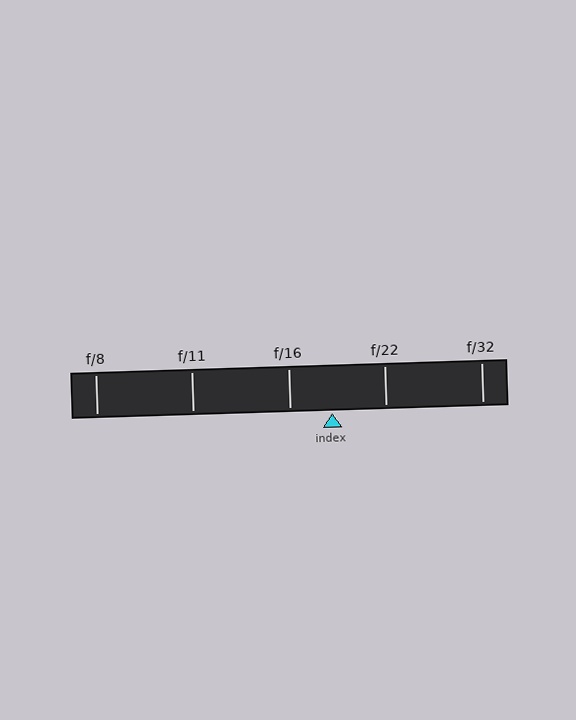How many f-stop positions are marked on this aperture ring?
There are 5 f-stop positions marked.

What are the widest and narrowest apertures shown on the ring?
The widest aperture shown is f/8 and the narrowest is f/32.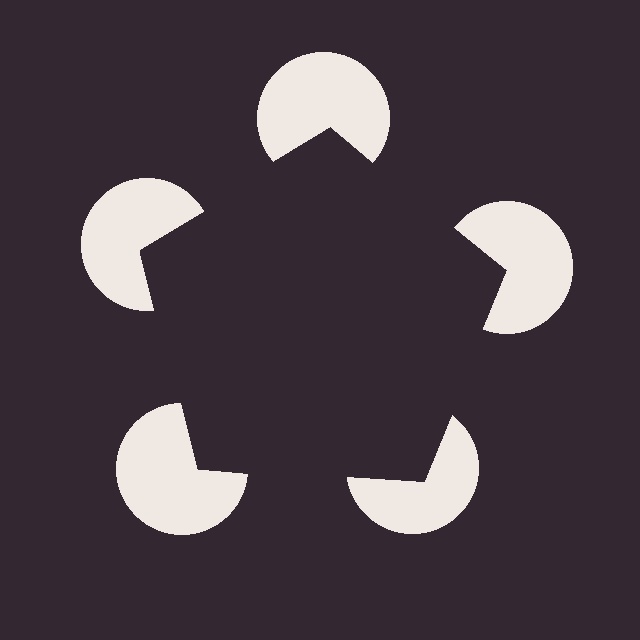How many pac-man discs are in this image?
There are 5 — one at each vertex of the illusory pentagon.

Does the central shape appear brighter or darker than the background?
It typically appears slightly darker than the background, even though no actual brightness change is drawn.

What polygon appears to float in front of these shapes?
An illusory pentagon — its edges are inferred from the aligned wedge cuts in the pac-man discs, not physically drawn.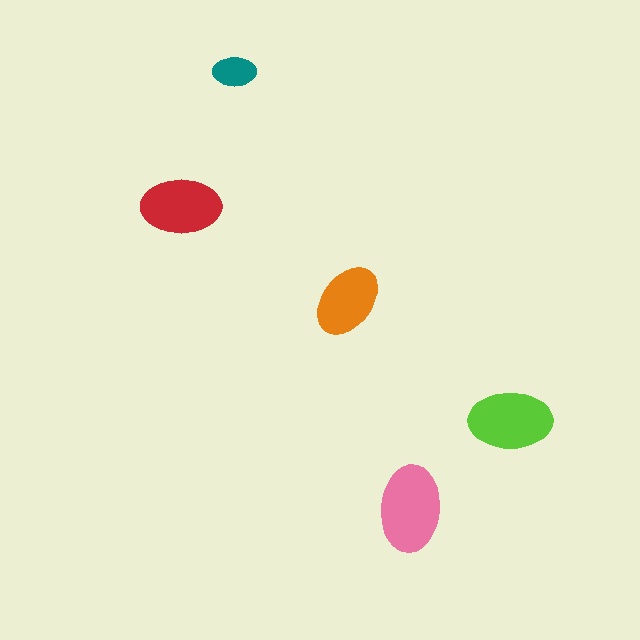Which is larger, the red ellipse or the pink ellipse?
The pink one.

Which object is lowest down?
The pink ellipse is bottommost.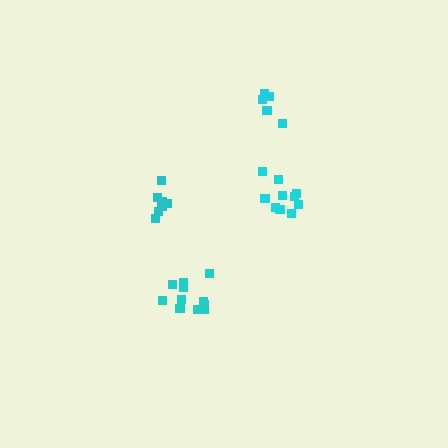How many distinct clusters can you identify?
There are 4 distinct clusters.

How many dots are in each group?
Group 1: 11 dots, Group 2: 5 dots, Group 3: 9 dots, Group 4: 10 dots (35 total).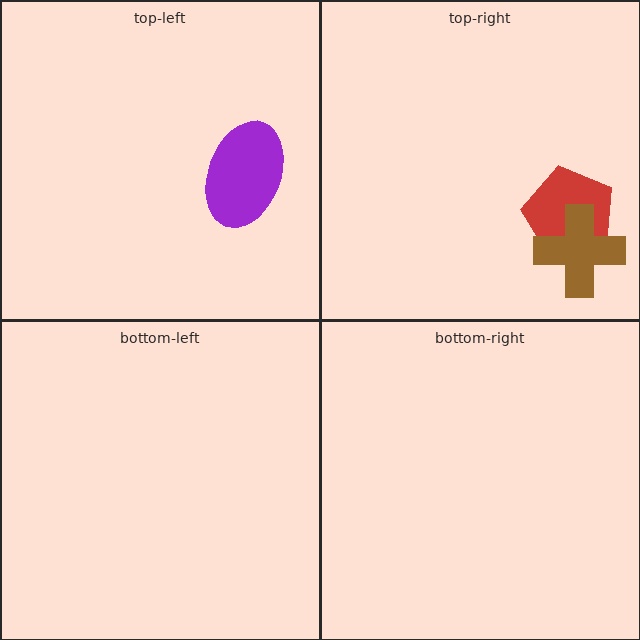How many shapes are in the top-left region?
1.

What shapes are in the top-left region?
The purple ellipse.